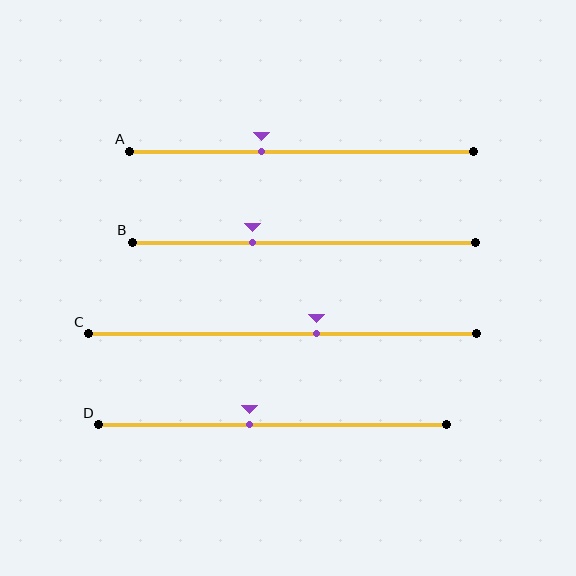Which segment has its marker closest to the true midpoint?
Segment D has its marker closest to the true midpoint.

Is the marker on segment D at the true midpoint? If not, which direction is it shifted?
No, the marker on segment D is shifted to the left by about 6% of the segment length.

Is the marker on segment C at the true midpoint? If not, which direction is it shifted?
No, the marker on segment C is shifted to the right by about 9% of the segment length.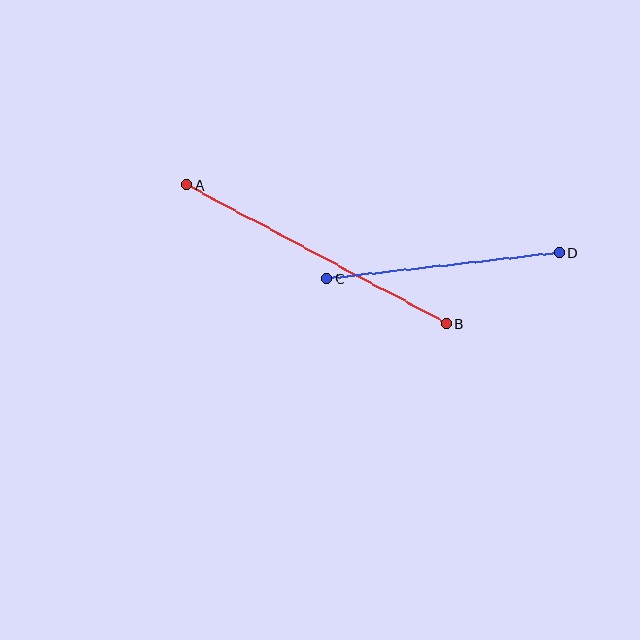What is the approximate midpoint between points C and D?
The midpoint is at approximately (443, 266) pixels.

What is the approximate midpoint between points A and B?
The midpoint is at approximately (316, 254) pixels.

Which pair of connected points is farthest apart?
Points A and B are farthest apart.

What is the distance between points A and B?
The distance is approximately 295 pixels.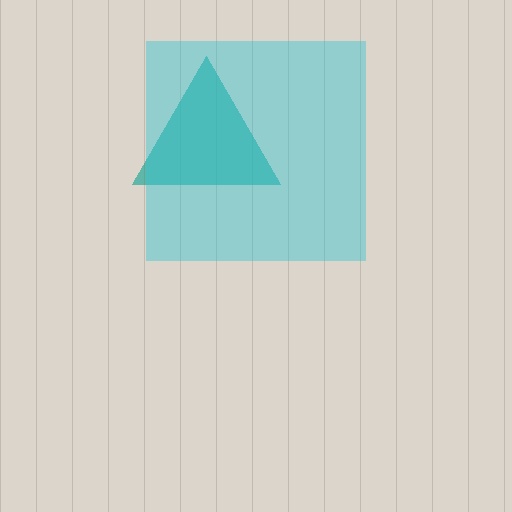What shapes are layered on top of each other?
The layered shapes are: a teal triangle, a cyan square.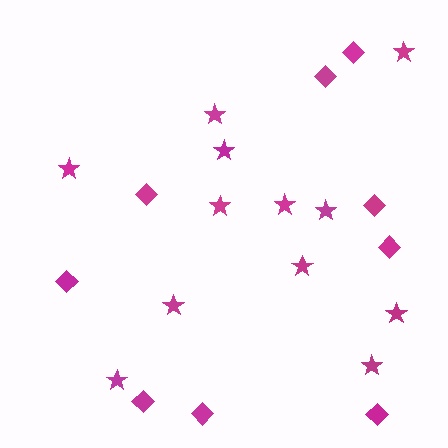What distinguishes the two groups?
There are 2 groups: one group of diamonds (9) and one group of stars (12).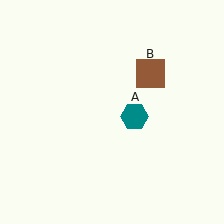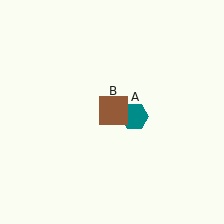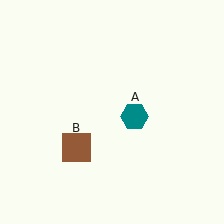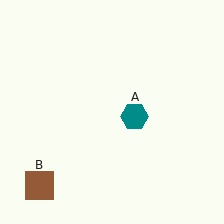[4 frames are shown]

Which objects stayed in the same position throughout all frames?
Teal hexagon (object A) remained stationary.